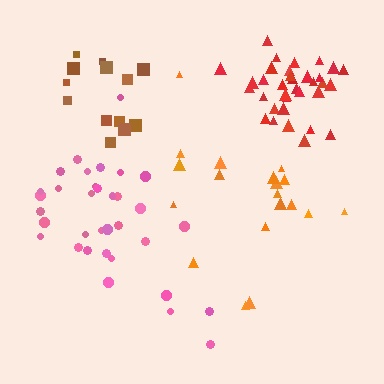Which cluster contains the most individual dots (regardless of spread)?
Pink (35).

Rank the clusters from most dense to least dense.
red, pink, brown, orange.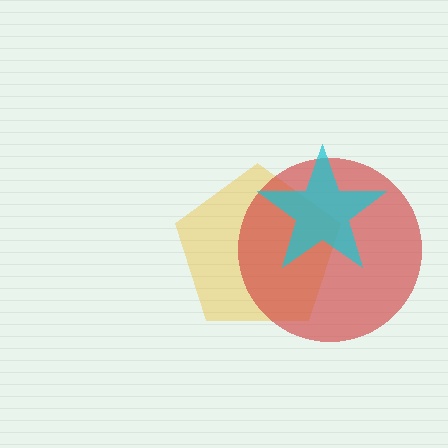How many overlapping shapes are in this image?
There are 3 overlapping shapes in the image.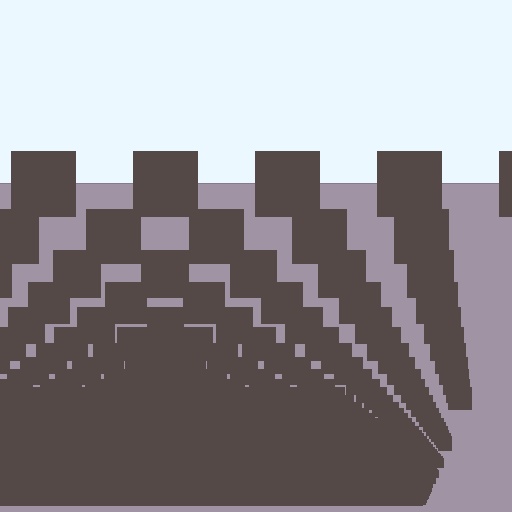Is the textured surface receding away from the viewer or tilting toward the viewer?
The surface appears to tilt toward the viewer. Texture elements get larger and sparser toward the top.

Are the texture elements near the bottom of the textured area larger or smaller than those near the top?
Smaller. The gradient is inverted — elements near the bottom are smaller and denser.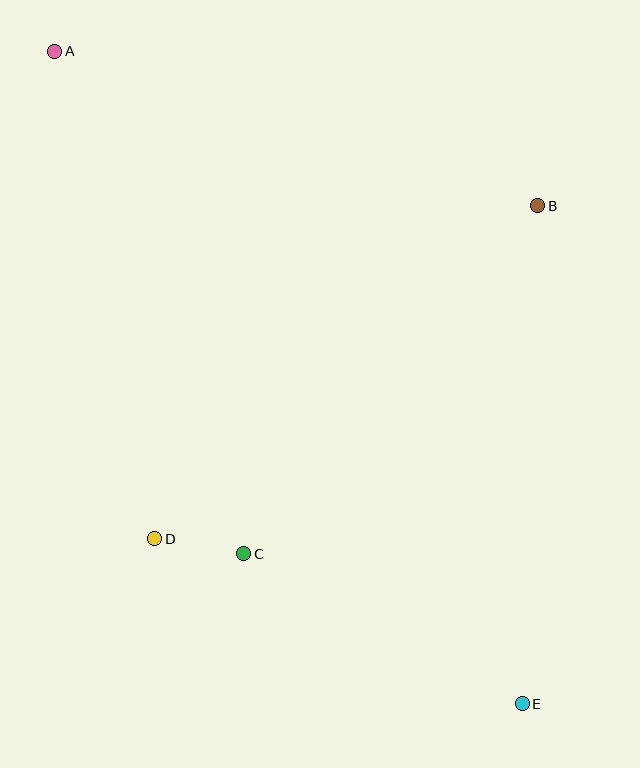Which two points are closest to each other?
Points C and D are closest to each other.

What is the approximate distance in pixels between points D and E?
The distance between D and E is approximately 402 pixels.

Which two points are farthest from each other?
Points A and E are farthest from each other.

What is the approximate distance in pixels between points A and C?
The distance between A and C is approximately 537 pixels.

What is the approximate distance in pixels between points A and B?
The distance between A and B is approximately 507 pixels.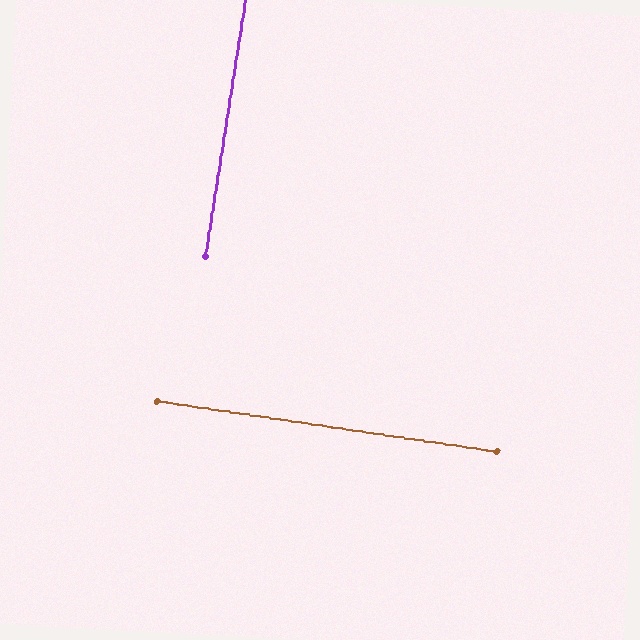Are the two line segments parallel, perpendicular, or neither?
Perpendicular — they meet at approximately 89°.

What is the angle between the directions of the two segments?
Approximately 89 degrees.